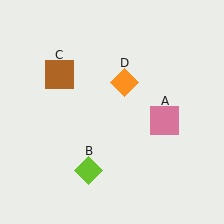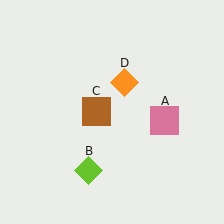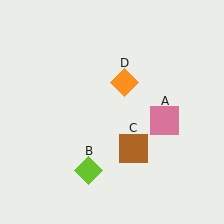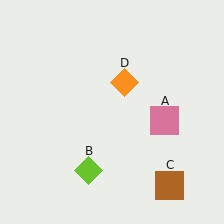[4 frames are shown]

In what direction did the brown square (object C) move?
The brown square (object C) moved down and to the right.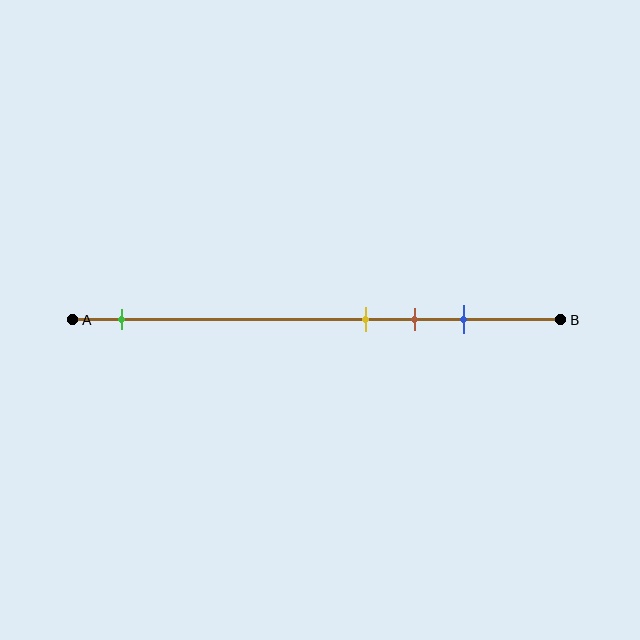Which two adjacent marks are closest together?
The yellow and brown marks are the closest adjacent pair.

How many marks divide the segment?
There are 4 marks dividing the segment.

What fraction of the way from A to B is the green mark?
The green mark is approximately 10% (0.1) of the way from A to B.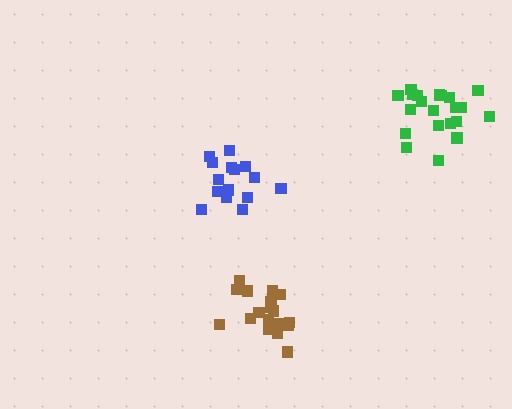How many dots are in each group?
Group 1: 19 dots, Group 2: 21 dots, Group 3: 15 dots (55 total).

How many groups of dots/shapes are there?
There are 3 groups.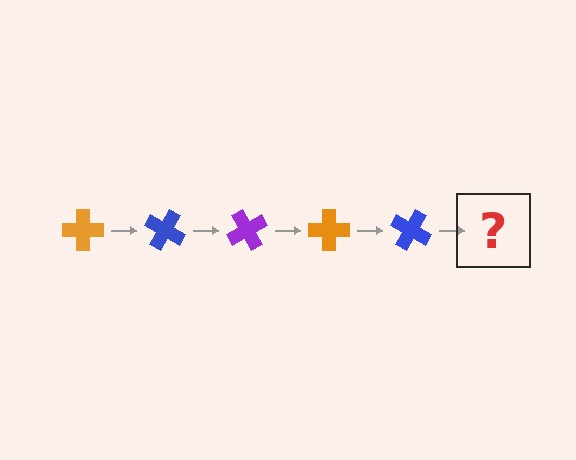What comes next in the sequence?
The next element should be a purple cross, rotated 150 degrees from the start.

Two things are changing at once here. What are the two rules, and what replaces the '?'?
The two rules are that it rotates 30 degrees each step and the color cycles through orange, blue, and purple. The '?' should be a purple cross, rotated 150 degrees from the start.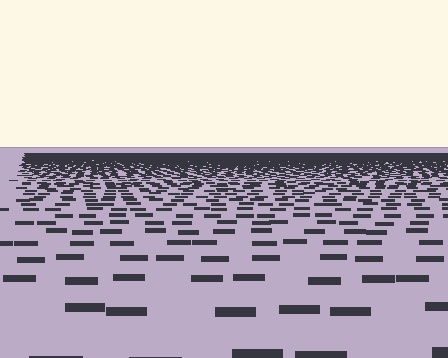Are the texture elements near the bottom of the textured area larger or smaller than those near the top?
Larger. Near the bottom, elements are closer to the viewer and appear at a bigger on-screen size.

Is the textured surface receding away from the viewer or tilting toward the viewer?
The surface is receding away from the viewer. Texture elements get smaller and denser toward the top.